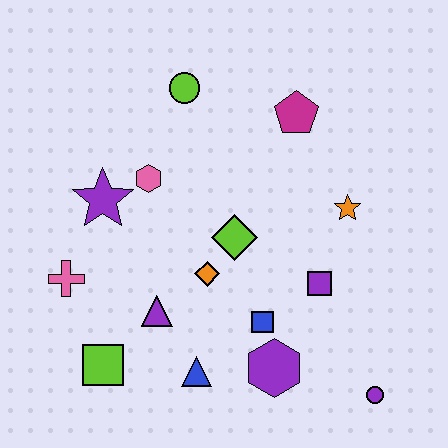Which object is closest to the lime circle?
The pink hexagon is closest to the lime circle.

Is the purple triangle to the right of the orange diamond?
No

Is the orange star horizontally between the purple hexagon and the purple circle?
Yes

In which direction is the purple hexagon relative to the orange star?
The purple hexagon is below the orange star.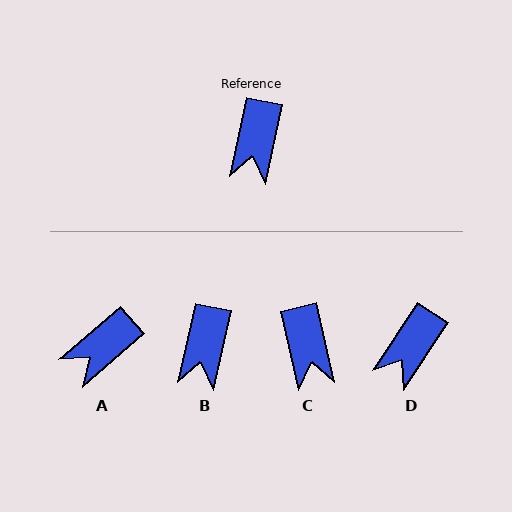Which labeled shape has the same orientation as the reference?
B.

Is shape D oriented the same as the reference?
No, it is off by about 21 degrees.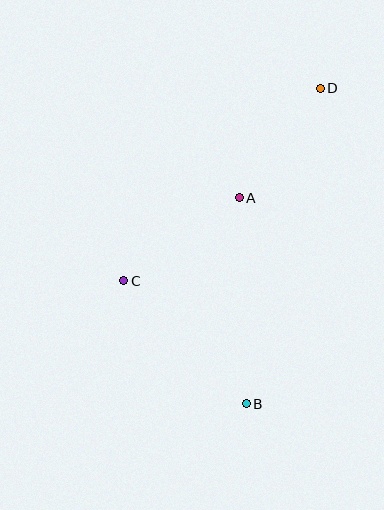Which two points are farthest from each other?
Points B and D are farthest from each other.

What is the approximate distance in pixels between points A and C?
The distance between A and C is approximately 142 pixels.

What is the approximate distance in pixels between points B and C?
The distance between B and C is approximately 173 pixels.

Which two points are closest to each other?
Points A and D are closest to each other.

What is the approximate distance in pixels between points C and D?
The distance between C and D is approximately 275 pixels.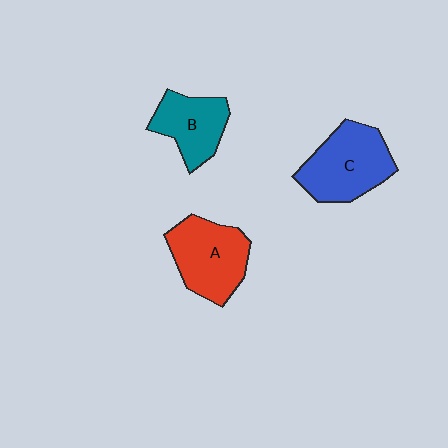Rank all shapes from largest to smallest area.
From largest to smallest: C (blue), A (red), B (teal).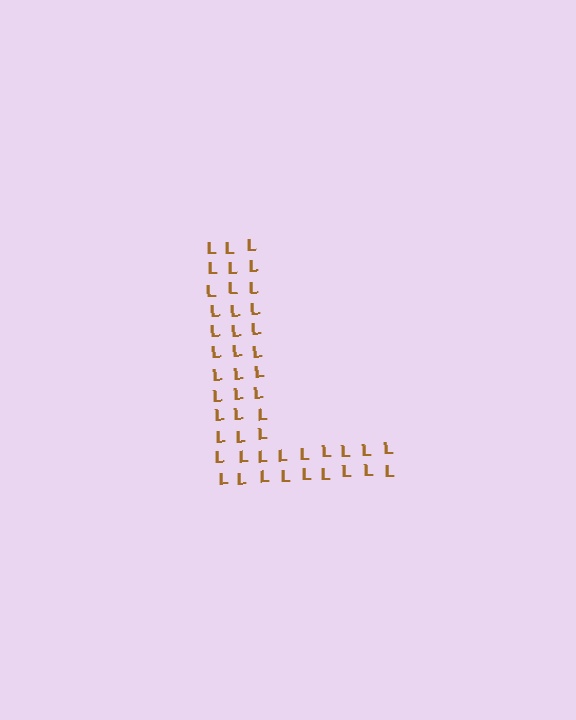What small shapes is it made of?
It is made of small letter L's.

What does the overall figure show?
The overall figure shows the letter L.